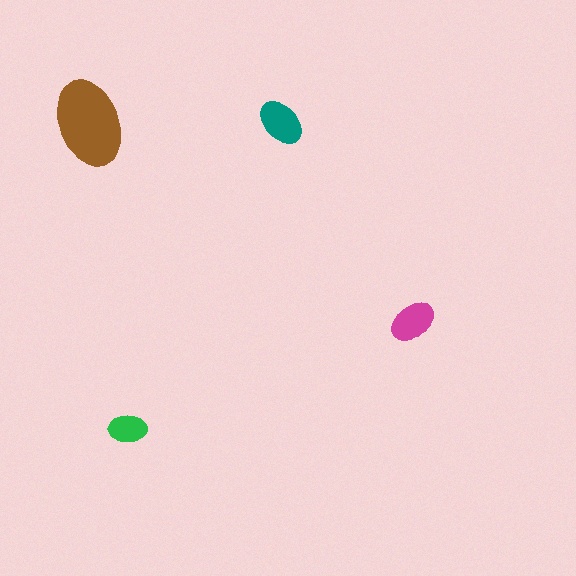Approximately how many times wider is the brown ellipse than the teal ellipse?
About 2 times wider.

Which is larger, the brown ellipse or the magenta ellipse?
The brown one.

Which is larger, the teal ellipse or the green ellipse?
The teal one.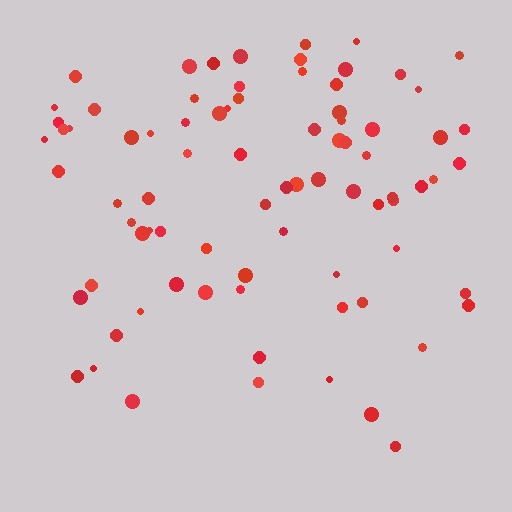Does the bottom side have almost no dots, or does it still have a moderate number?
Still a moderate number, just noticeably fewer than the top.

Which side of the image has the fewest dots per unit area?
The bottom.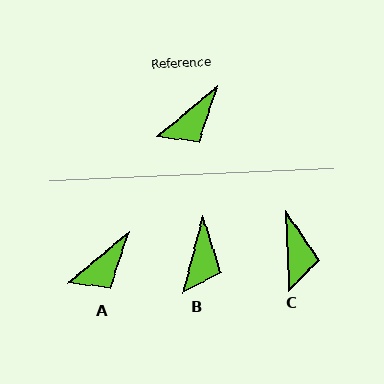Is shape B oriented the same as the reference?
No, it is off by about 36 degrees.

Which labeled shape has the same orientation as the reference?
A.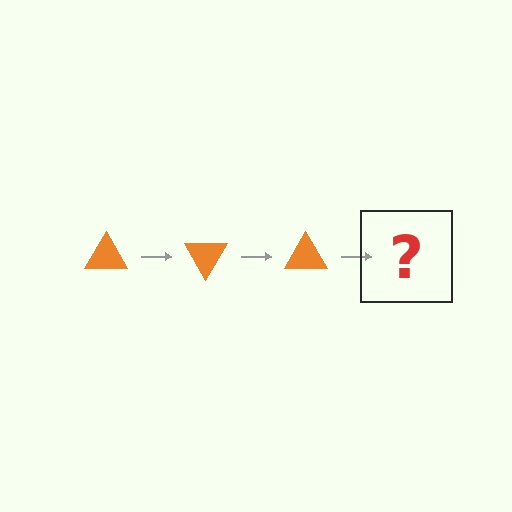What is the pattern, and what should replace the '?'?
The pattern is that the triangle rotates 60 degrees each step. The '?' should be an orange triangle rotated 180 degrees.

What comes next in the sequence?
The next element should be an orange triangle rotated 180 degrees.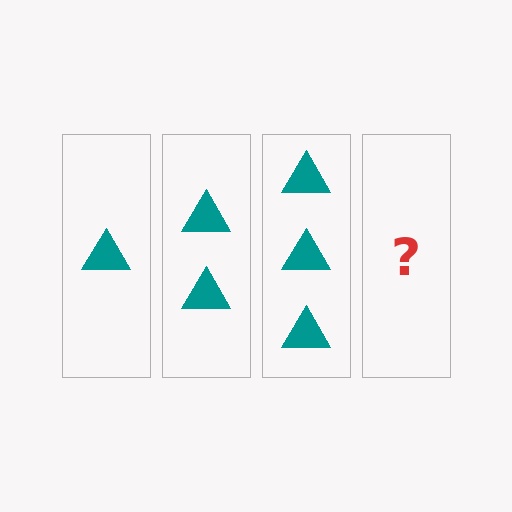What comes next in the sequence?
The next element should be 4 triangles.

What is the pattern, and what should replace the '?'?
The pattern is that each step adds one more triangle. The '?' should be 4 triangles.